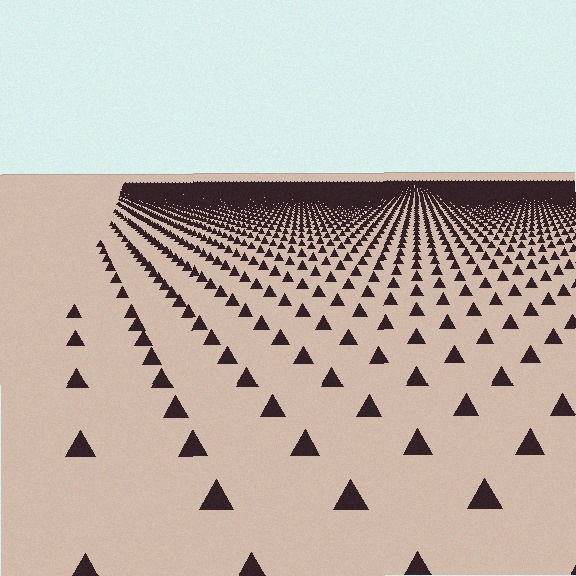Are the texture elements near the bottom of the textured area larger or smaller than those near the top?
Larger. Near the bottom, elements are closer to the viewer and appear at a bigger on-screen size.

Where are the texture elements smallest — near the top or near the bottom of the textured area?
Near the top.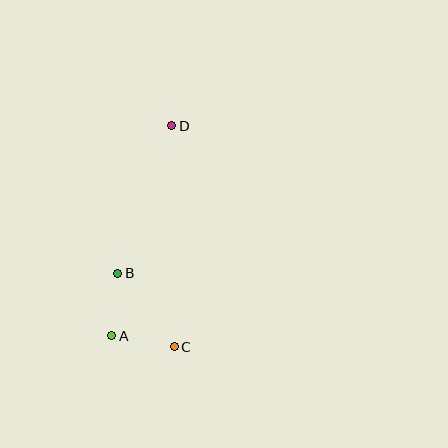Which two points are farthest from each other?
Points C and D are farthest from each other.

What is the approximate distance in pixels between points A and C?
The distance between A and C is approximately 64 pixels.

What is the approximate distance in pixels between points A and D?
The distance between A and D is approximately 219 pixels.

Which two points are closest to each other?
Points A and B are closest to each other.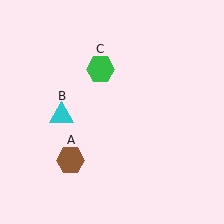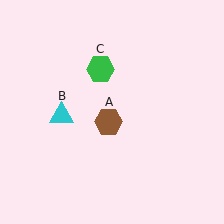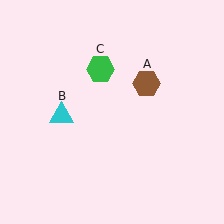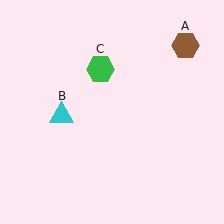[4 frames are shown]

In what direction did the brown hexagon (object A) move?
The brown hexagon (object A) moved up and to the right.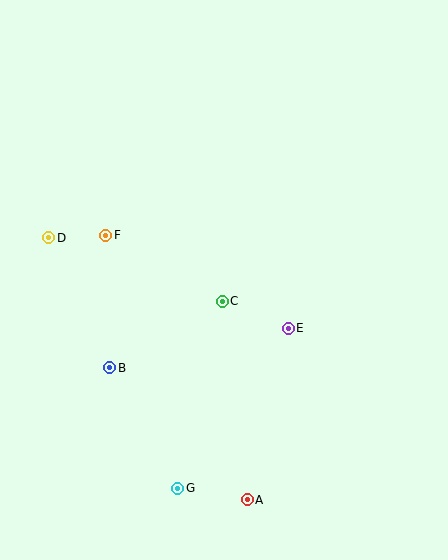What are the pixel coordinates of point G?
Point G is at (178, 488).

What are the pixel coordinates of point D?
Point D is at (49, 238).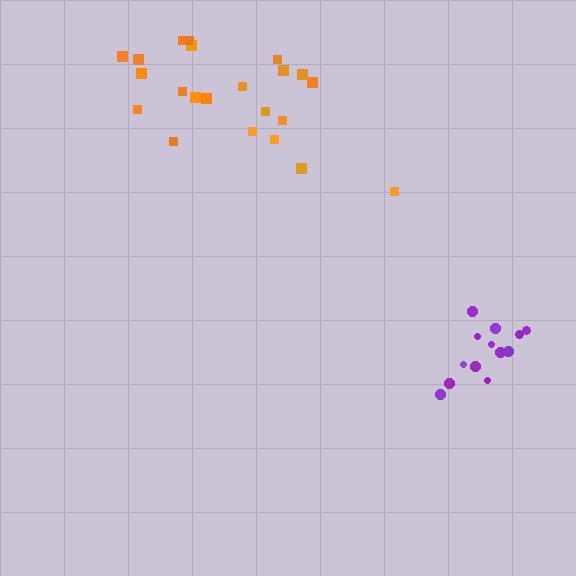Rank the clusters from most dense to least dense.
purple, orange.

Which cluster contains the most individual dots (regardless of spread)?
Orange (22).